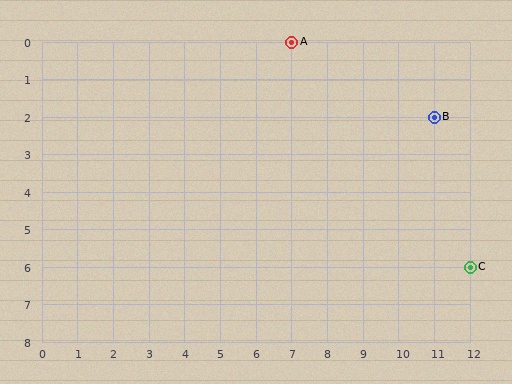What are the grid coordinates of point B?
Point B is at grid coordinates (11, 2).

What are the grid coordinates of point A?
Point A is at grid coordinates (7, 0).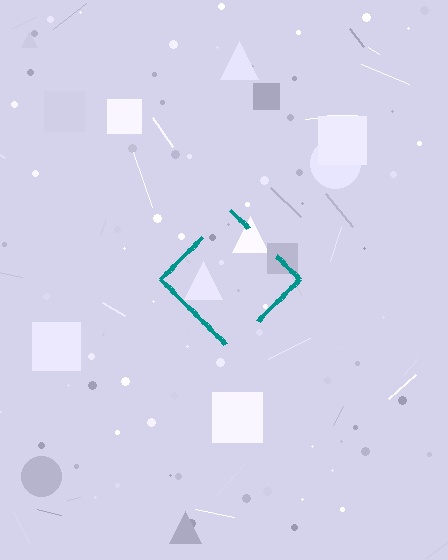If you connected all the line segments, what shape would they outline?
They would outline a diamond.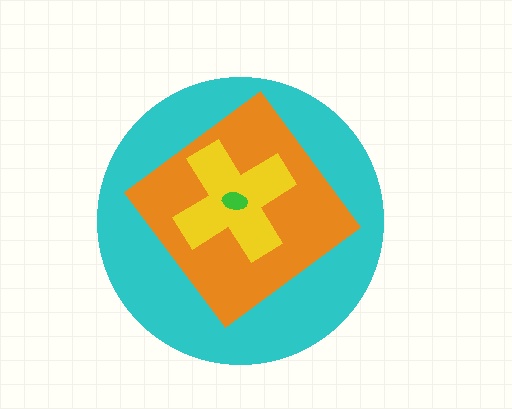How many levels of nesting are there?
4.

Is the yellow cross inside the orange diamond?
Yes.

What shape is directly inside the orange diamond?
The yellow cross.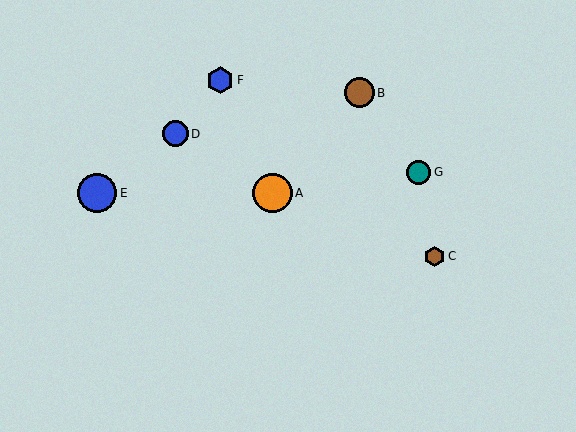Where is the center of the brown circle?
The center of the brown circle is at (359, 93).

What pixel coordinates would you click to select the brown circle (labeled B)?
Click at (359, 93) to select the brown circle B.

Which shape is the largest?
The orange circle (labeled A) is the largest.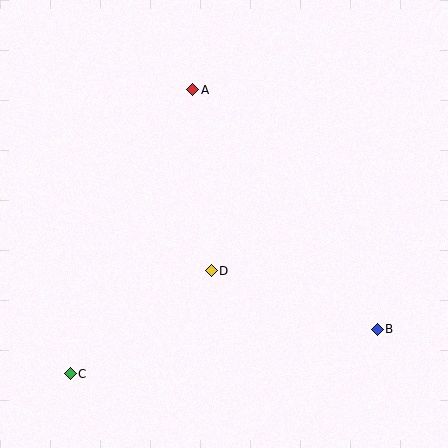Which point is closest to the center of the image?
Point D at (211, 271) is closest to the center.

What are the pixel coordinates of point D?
Point D is at (211, 271).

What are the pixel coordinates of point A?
Point A is at (193, 90).